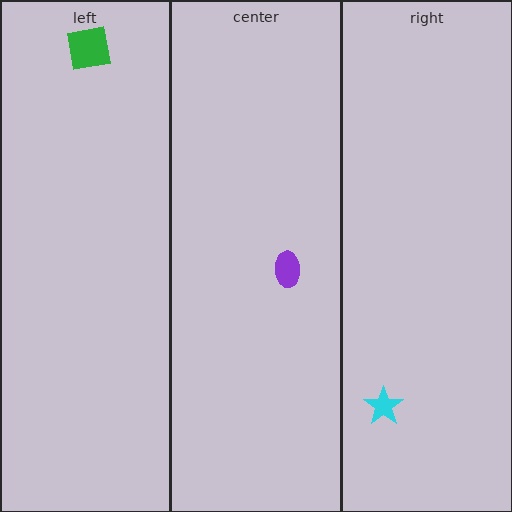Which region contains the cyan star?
The right region.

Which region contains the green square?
The left region.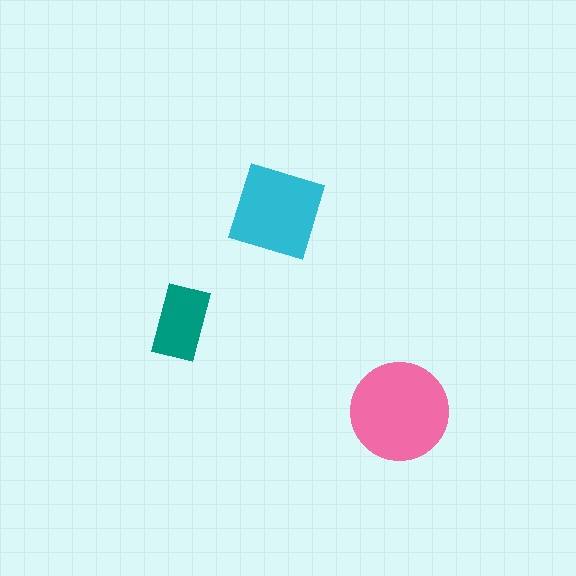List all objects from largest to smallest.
The pink circle, the cyan diamond, the teal rectangle.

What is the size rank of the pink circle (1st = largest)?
1st.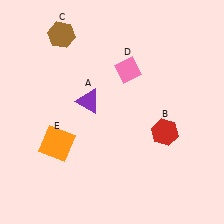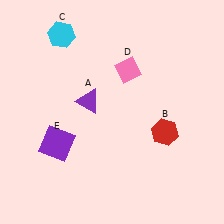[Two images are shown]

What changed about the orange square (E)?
In Image 1, E is orange. In Image 2, it changed to purple.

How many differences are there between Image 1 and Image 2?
There are 2 differences between the two images.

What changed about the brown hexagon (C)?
In Image 1, C is brown. In Image 2, it changed to cyan.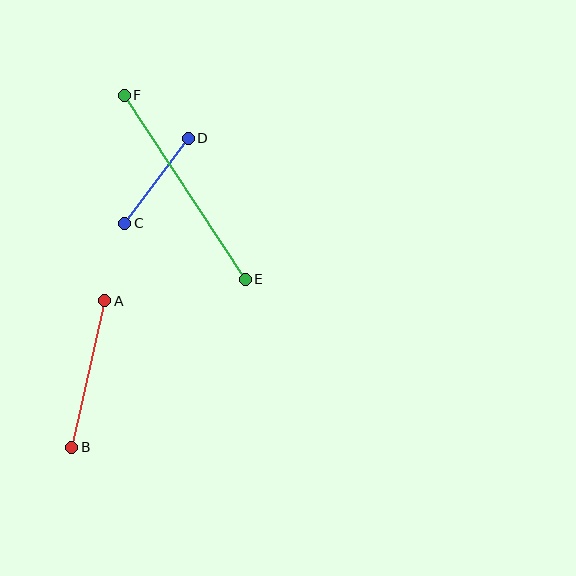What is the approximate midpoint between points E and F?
The midpoint is at approximately (185, 187) pixels.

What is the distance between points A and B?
The distance is approximately 150 pixels.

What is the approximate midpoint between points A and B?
The midpoint is at approximately (88, 374) pixels.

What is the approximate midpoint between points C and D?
The midpoint is at approximately (157, 181) pixels.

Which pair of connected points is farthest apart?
Points E and F are farthest apart.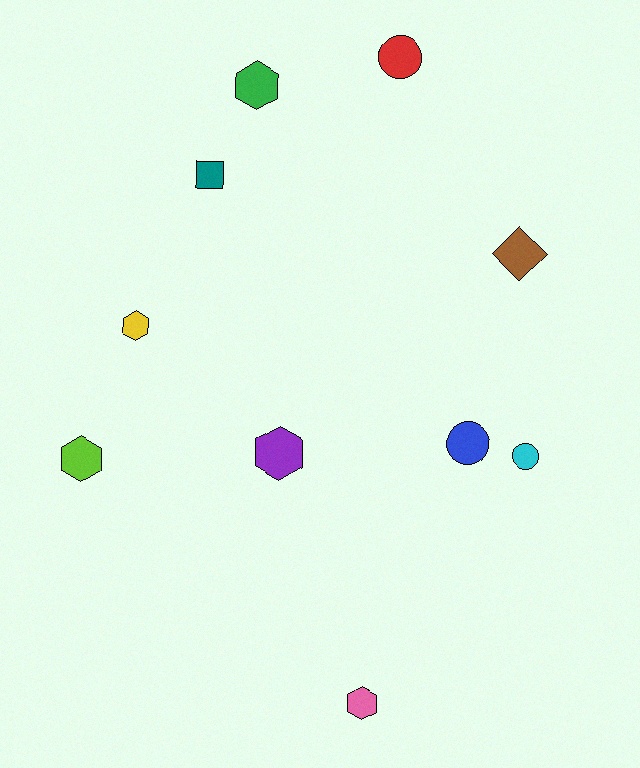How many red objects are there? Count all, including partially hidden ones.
There is 1 red object.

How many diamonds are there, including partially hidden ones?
There is 1 diamond.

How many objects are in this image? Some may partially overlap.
There are 10 objects.